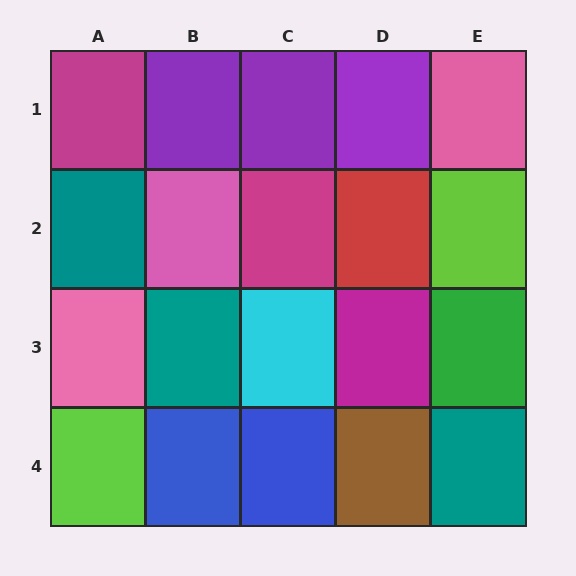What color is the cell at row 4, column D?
Brown.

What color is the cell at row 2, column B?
Pink.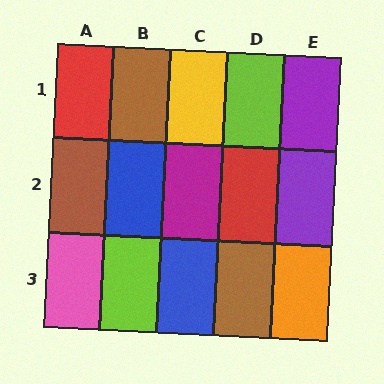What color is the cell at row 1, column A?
Red.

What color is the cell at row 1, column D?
Lime.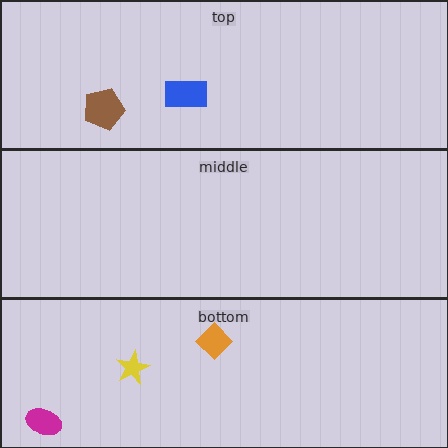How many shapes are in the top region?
2.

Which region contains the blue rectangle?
The top region.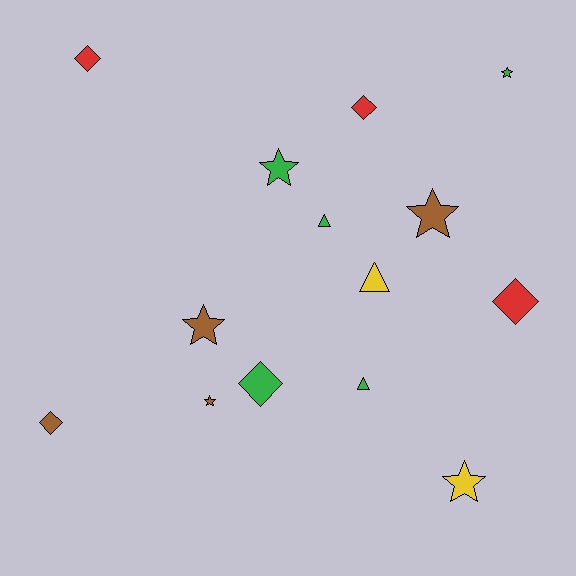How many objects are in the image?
There are 14 objects.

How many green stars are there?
There are 2 green stars.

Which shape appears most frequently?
Star, with 6 objects.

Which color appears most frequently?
Green, with 5 objects.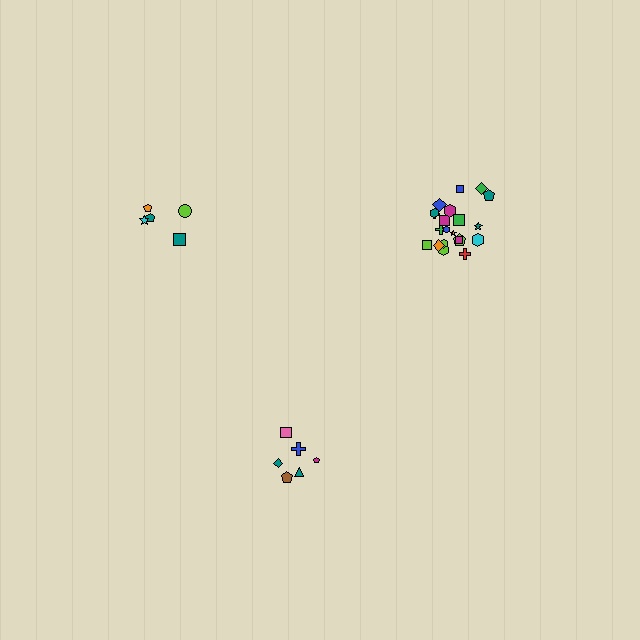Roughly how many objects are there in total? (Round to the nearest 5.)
Roughly 35 objects in total.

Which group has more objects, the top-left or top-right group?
The top-right group.